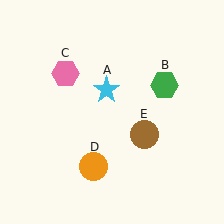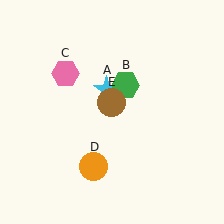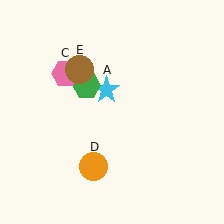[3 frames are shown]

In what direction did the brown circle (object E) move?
The brown circle (object E) moved up and to the left.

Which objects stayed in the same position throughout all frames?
Cyan star (object A) and pink hexagon (object C) and orange circle (object D) remained stationary.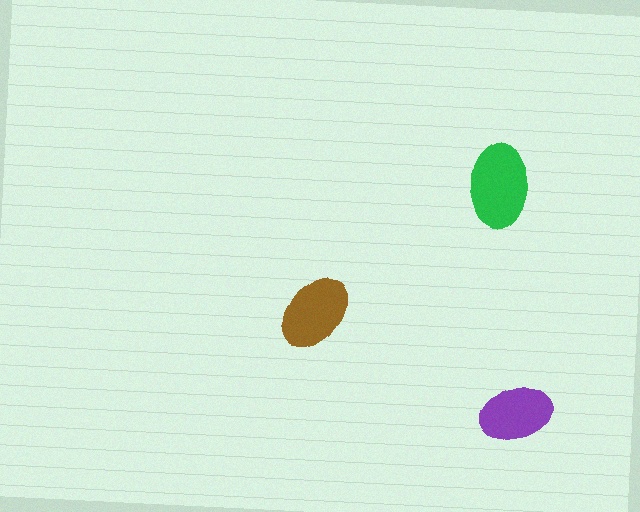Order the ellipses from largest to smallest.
the green one, the brown one, the purple one.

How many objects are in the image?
There are 3 objects in the image.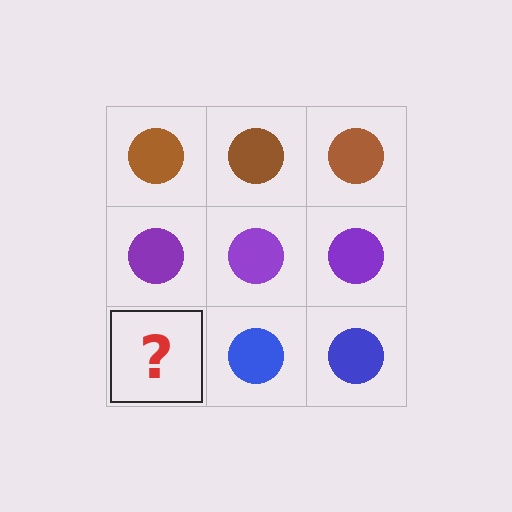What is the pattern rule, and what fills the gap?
The rule is that each row has a consistent color. The gap should be filled with a blue circle.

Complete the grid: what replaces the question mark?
The question mark should be replaced with a blue circle.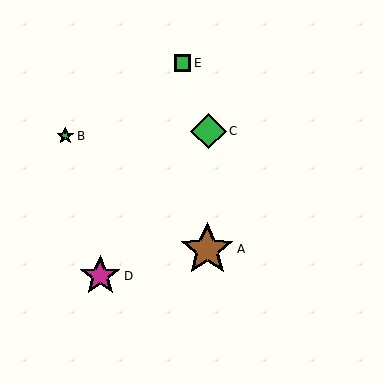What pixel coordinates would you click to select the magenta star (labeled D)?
Click at (100, 276) to select the magenta star D.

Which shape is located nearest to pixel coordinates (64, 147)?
The green star (labeled B) at (65, 136) is nearest to that location.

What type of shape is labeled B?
Shape B is a green star.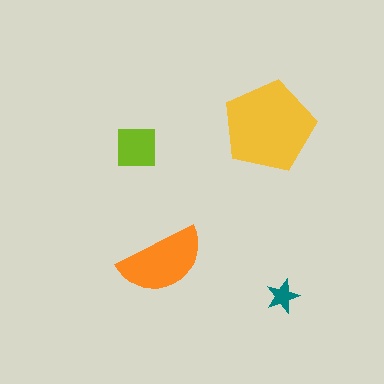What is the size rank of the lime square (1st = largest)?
3rd.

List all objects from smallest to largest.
The teal star, the lime square, the orange semicircle, the yellow pentagon.